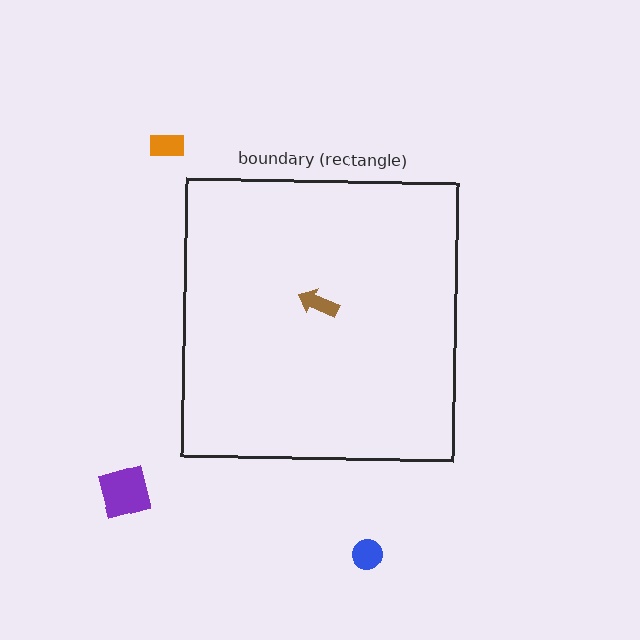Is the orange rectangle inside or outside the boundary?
Outside.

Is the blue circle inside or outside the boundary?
Outside.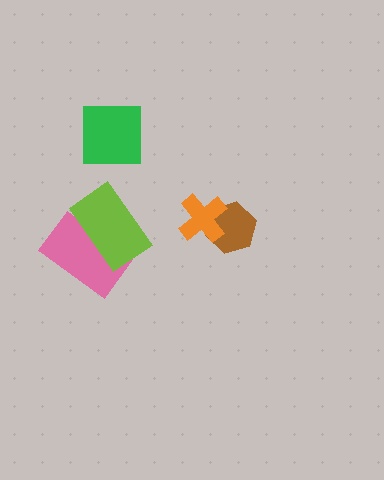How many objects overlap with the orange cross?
1 object overlaps with the orange cross.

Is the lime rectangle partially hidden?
No, no other shape covers it.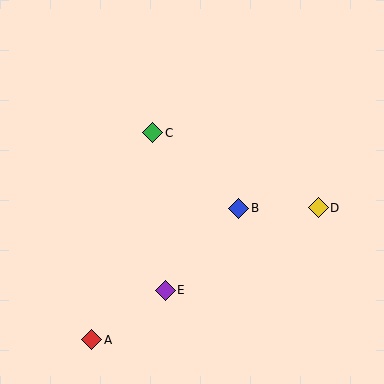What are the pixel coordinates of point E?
Point E is at (165, 290).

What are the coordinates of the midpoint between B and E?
The midpoint between B and E is at (202, 249).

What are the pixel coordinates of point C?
Point C is at (153, 133).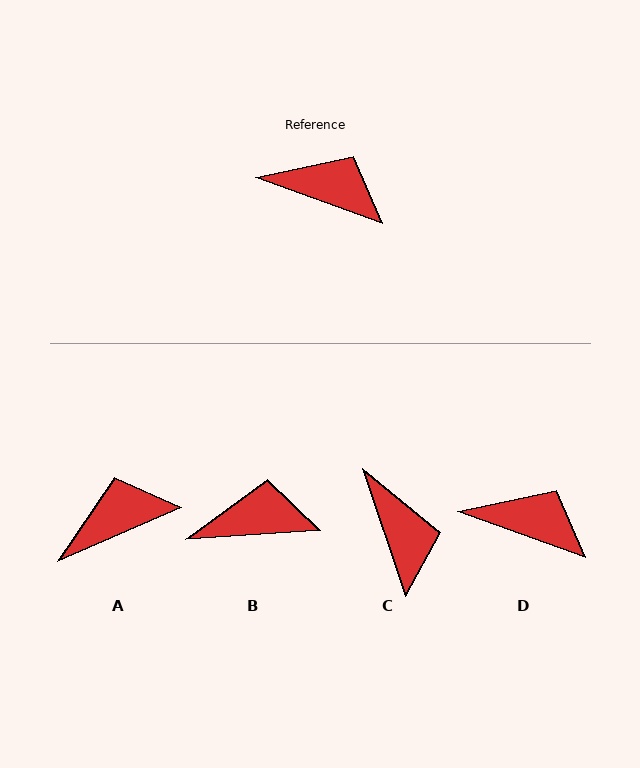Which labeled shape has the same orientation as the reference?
D.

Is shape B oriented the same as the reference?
No, it is off by about 24 degrees.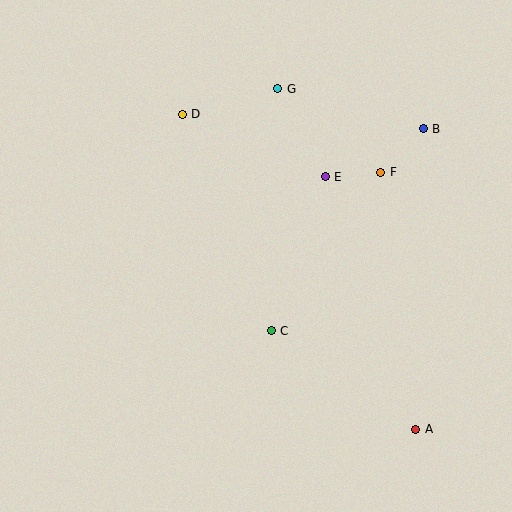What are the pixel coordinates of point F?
Point F is at (381, 172).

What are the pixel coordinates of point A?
Point A is at (416, 429).